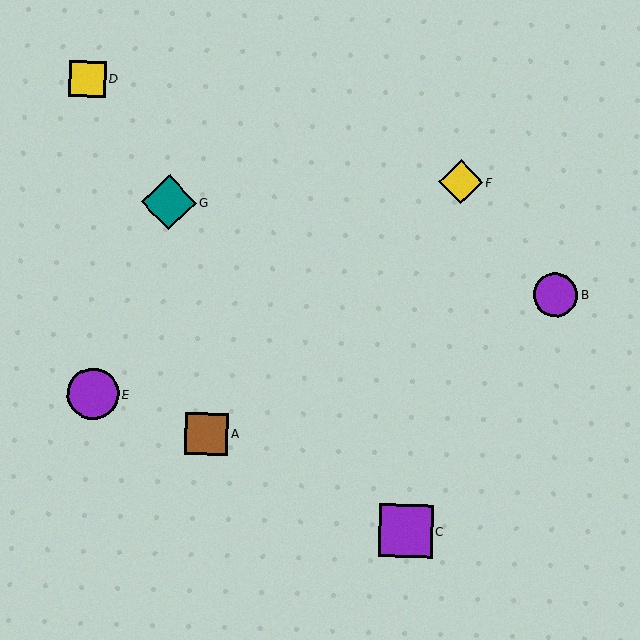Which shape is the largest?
The teal diamond (labeled G) is the largest.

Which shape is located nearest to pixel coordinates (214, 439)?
The brown square (labeled A) at (207, 434) is nearest to that location.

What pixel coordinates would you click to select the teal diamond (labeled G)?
Click at (169, 202) to select the teal diamond G.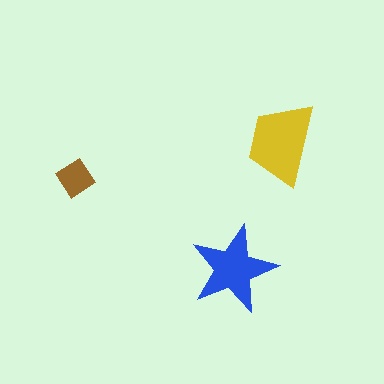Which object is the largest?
The yellow trapezoid.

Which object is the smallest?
The brown diamond.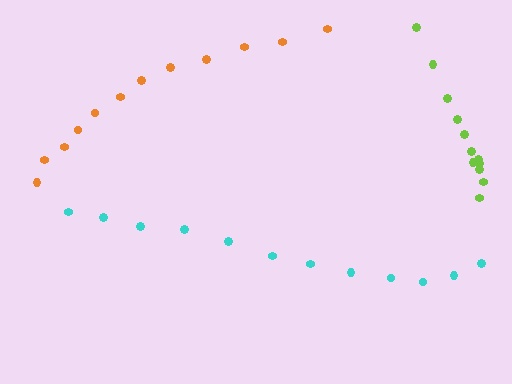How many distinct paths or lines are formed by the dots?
There are 3 distinct paths.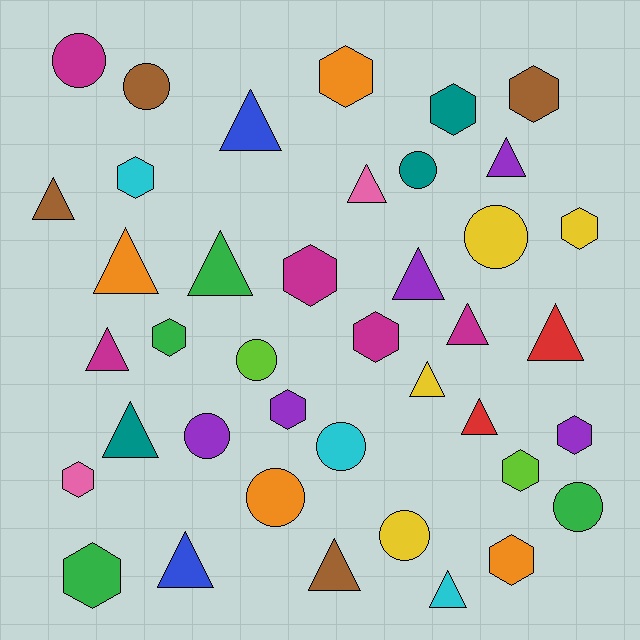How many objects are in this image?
There are 40 objects.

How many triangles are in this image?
There are 16 triangles.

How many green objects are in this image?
There are 4 green objects.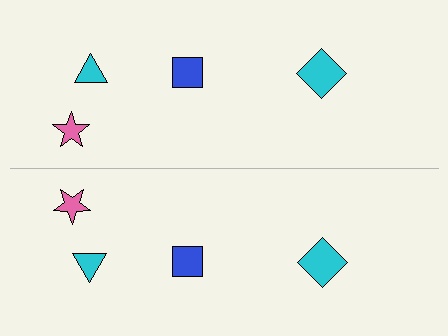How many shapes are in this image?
There are 8 shapes in this image.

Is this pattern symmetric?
Yes, this pattern has bilateral (reflection) symmetry.